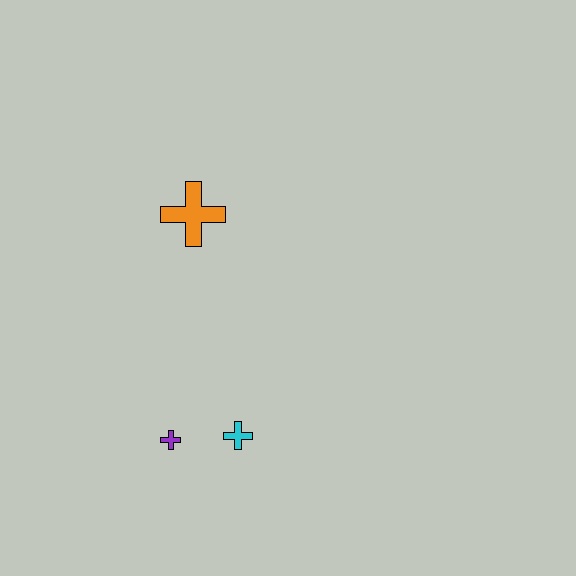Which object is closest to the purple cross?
The cyan cross is closest to the purple cross.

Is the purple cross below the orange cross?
Yes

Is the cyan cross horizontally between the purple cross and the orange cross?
No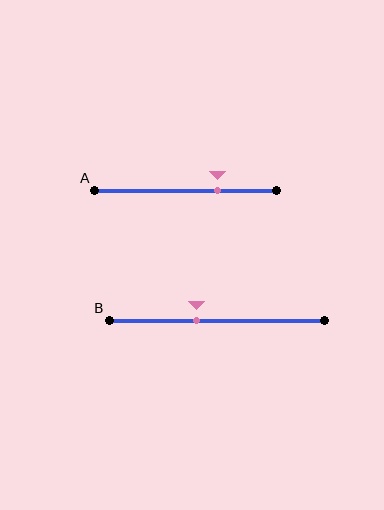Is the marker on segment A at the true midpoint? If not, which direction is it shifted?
No, the marker on segment A is shifted to the right by about 18% of the segment length.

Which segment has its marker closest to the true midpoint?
Segment B has its marker closest to the true midpoint.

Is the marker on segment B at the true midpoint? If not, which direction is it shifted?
No, the marker on segment B is shifted to the left by about 9% of the segment length.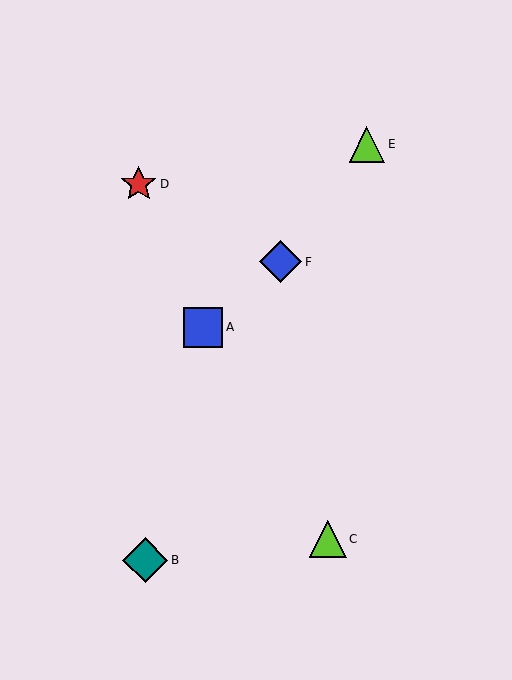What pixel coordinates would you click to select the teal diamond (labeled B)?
Click at (145, 560) to select the teal diamond B.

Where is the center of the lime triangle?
The center of the lime triangle is at (328, 539).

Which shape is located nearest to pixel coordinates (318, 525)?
The lime triangle (labeled C) at (328, 539) is nearest to that location.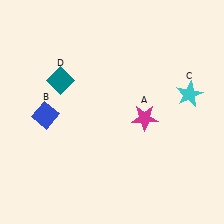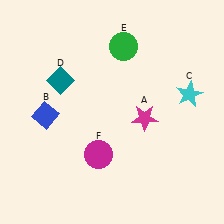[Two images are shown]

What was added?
A green circle (E), a magenta circle (F) were added in Image 2.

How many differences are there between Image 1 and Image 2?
There are 2 differences between the two images.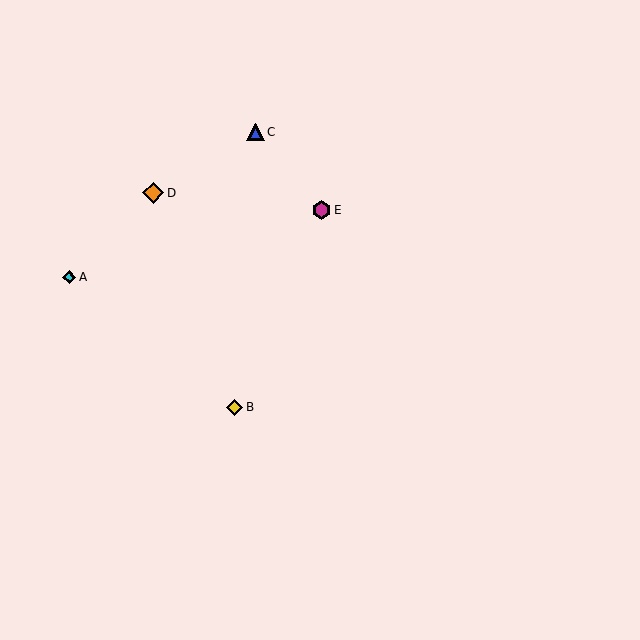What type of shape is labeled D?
Shape D is an orange diamond.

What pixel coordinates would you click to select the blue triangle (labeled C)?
Click at (255, 132) to select the blue triangle C.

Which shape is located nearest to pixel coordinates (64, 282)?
The cyan diamond (labeled A) at (69, 277) is nearest to that location.